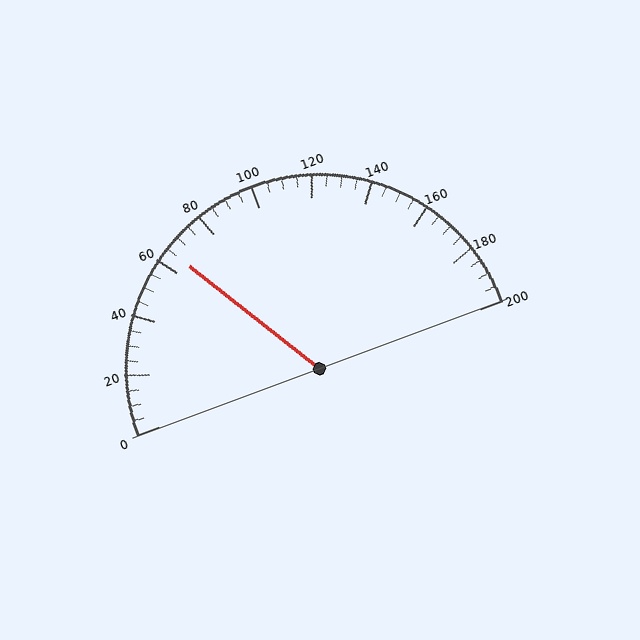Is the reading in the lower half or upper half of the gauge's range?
The reading is in the lower half of the range (0 to 200).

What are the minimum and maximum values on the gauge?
The gauge ranges from 0 to 200.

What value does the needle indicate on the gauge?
The needle indicates approximately 65.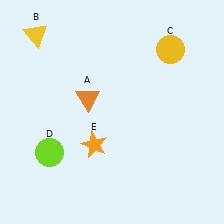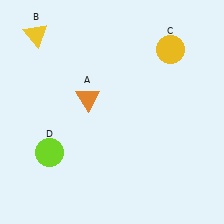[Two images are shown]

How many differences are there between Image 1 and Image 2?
There is 1 difference between the two images.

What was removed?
The orange star (E) was removed in Image 2.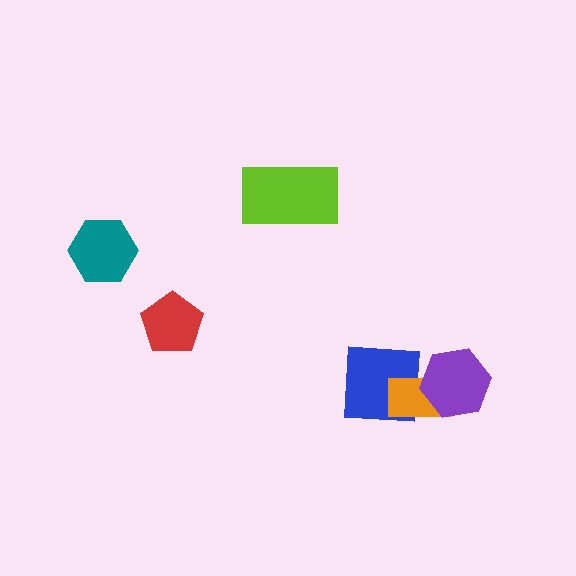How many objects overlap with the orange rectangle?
2 objects overlap with the orange rectangle.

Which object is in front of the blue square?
The orange rectangle is in front of the blue square.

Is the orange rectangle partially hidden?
Yes, it is partially covered by another shape.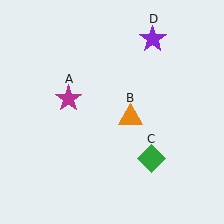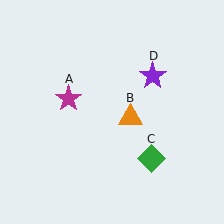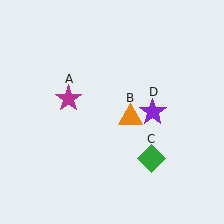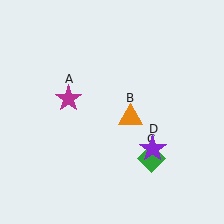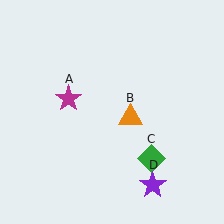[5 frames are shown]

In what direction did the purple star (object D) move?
The purple star (object D) moved down.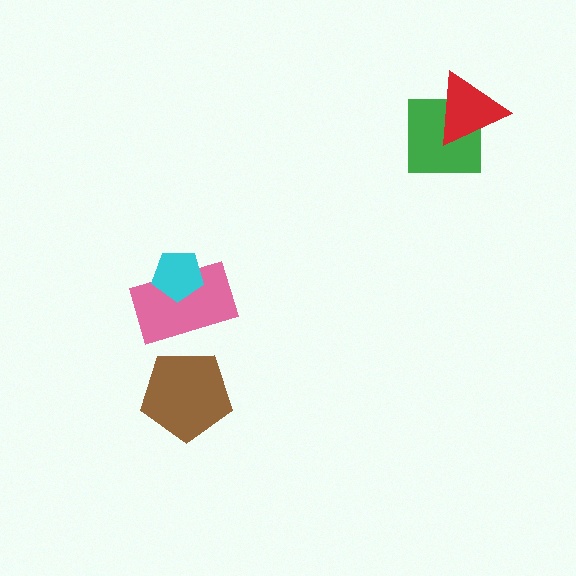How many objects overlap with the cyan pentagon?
1 object overlaps with the cyan pentagon.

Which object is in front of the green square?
The red triangle is in front of the green square.